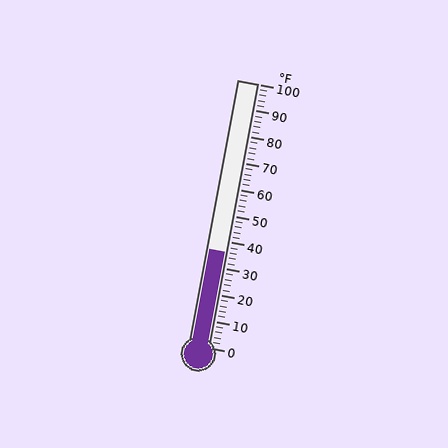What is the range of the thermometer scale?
The thermometer scale ranges from 0°F to 100°F.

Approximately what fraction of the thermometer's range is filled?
The thermometer is filled to approximately 35% of its range.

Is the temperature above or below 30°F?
The temperature is above 30°F.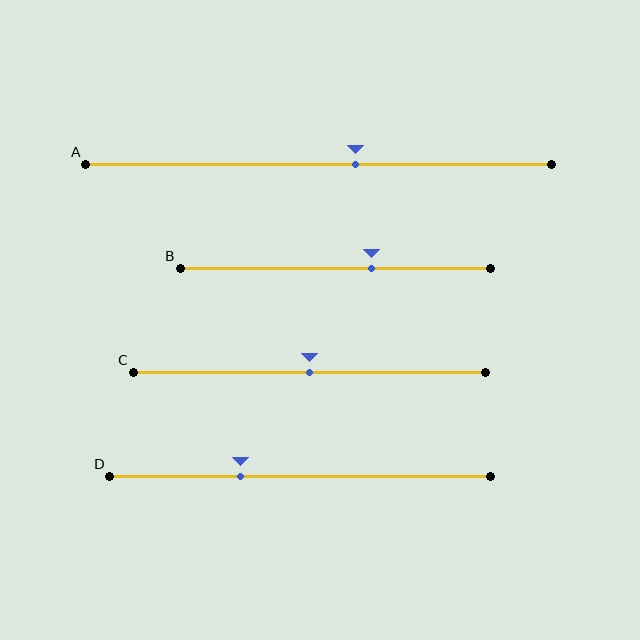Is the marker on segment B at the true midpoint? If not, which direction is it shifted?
No, the marker on segment B is shifted to the right by about 12% of the segment length.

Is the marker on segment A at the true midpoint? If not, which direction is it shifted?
No, the marker on segment A is shifted to the right by about 8% of the segment length.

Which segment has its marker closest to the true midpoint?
Segment C has its marker closest to the true midpoint.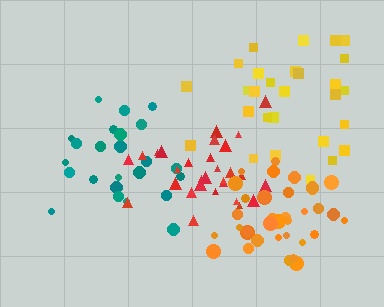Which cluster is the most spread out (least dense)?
Yellow.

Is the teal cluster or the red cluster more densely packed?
Red.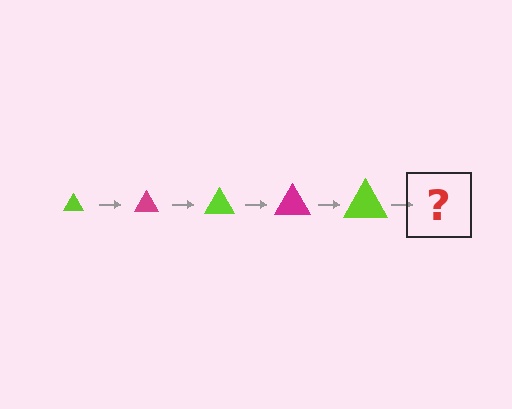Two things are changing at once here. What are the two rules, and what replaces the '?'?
The two rules are that the triangle grows larger each step and the color cycles through lime and magenta. The '?' should be a magenta triangle, larger than the previous one.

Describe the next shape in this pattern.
It should be a magenta triangle, larger than the previous one.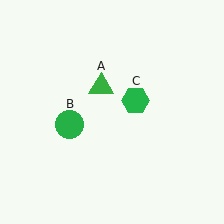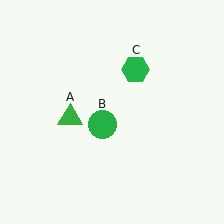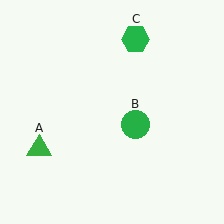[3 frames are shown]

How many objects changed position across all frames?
3 objects changed position: green triangle (object A), green circle (object B), green hexagon (object C).